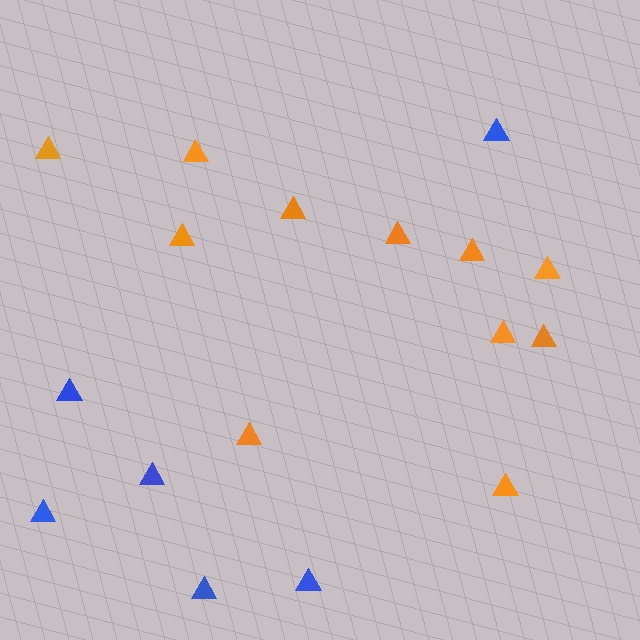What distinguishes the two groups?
There are 2 groups: one group of blue triangles (6) and one group of orange triangles (11).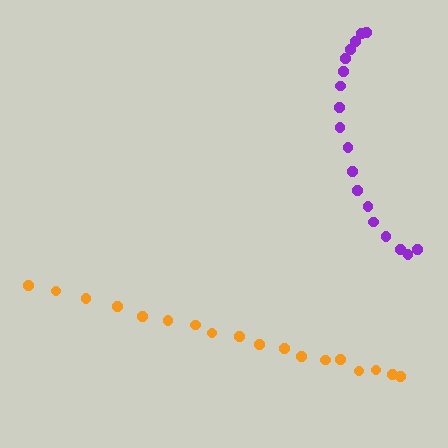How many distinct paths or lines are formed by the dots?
There are 2 distinct paths.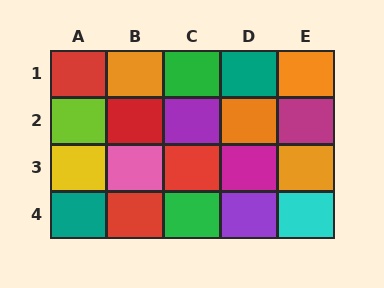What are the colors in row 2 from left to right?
Lime, red, purple, orange, magenta.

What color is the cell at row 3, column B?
Pink.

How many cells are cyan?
1 cell is cyan.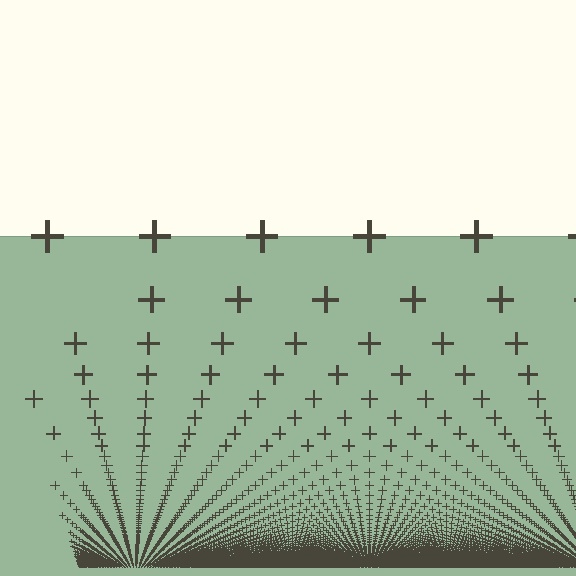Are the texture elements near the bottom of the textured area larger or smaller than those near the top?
Smaller. The gradient is inverted — elements near the bottom are smaller and denser.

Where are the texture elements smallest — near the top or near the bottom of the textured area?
Near the bottom.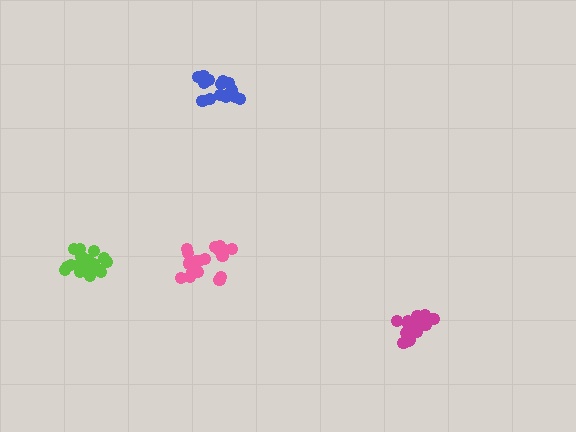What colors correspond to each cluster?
The clusters are colored: blue, pink, lime, magenta.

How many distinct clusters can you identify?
There are 4 distinct clusters.